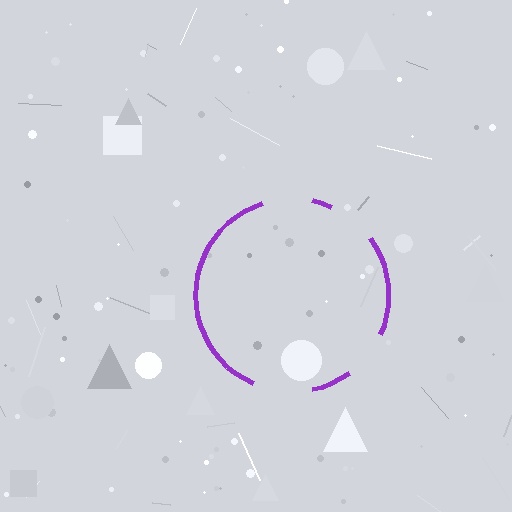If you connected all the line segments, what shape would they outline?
They would outline a circle.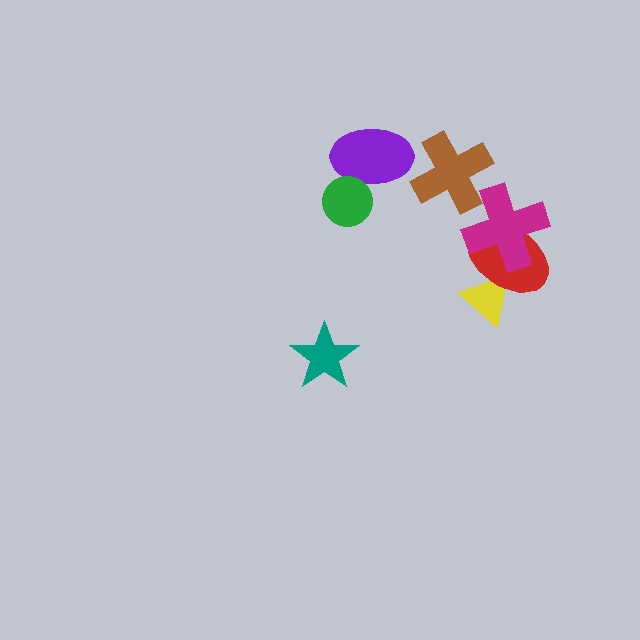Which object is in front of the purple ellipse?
The green circle is in front of the purple ellipse.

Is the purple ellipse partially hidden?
Yes, it is partially covered by another shape.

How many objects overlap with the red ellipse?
2 objects overlap with the red ellipse.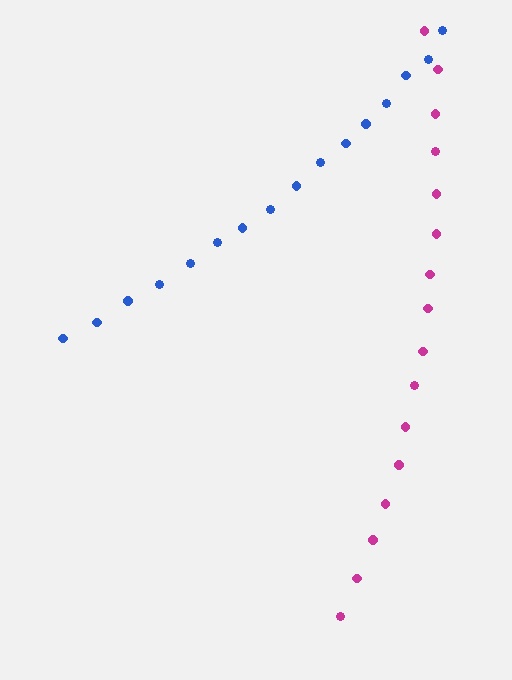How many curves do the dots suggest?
There are 2 distinct paths.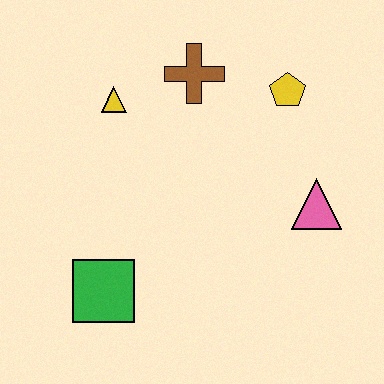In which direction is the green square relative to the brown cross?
The green square is below the brown cross.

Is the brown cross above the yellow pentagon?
Yes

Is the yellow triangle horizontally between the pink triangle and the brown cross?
No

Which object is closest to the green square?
The yellow triangle is closest to the green square.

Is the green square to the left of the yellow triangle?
Yes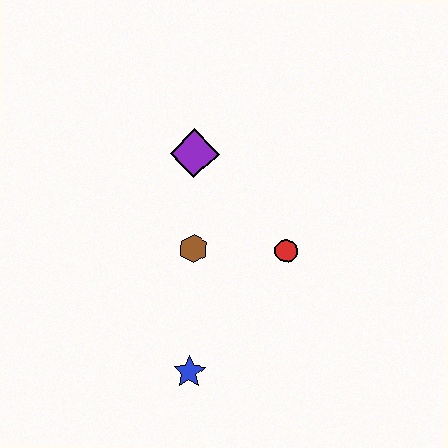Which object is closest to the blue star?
The brown hexagon is closest to the blue star.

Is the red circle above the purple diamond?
No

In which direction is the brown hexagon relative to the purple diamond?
The brown hexagon is below the purple diamond.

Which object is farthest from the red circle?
The blue star is farthest from the red circle.